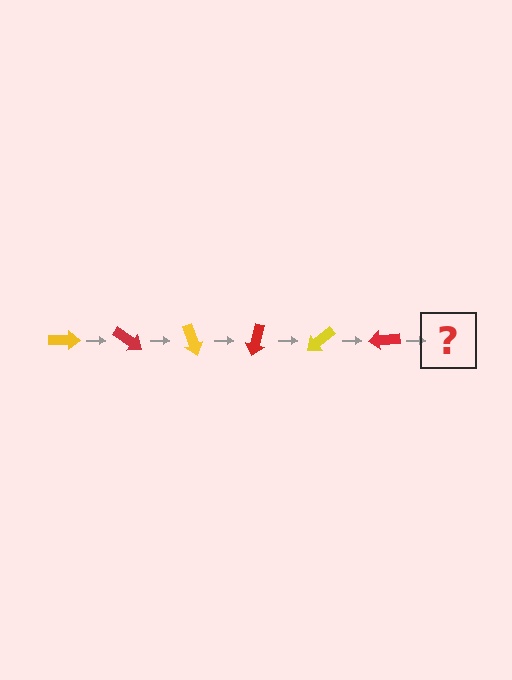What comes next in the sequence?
The next element should be a yellow arrow, rotated 210 degrees from the start.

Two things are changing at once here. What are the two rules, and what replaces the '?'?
The two rules are that it rotates 35 degrees each step and the color cycles through yellow and red. The '?' should be a yellow arrow, rotated 210 degrees from the start.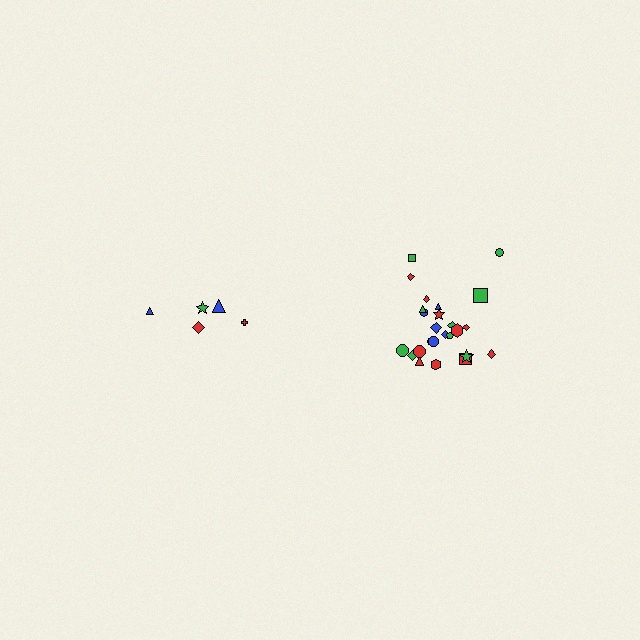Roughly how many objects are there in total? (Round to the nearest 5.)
Roughly 30 objects in total.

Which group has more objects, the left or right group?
The right group.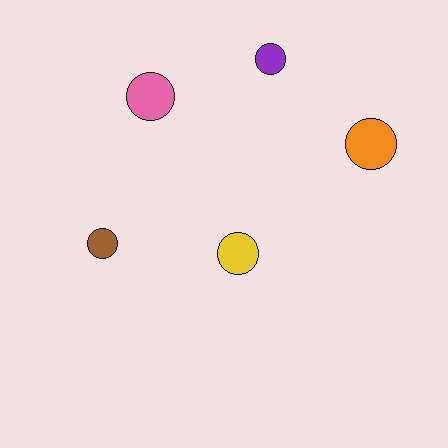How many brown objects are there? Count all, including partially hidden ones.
There is 1 brown object.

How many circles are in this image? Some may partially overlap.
There are 5 circles.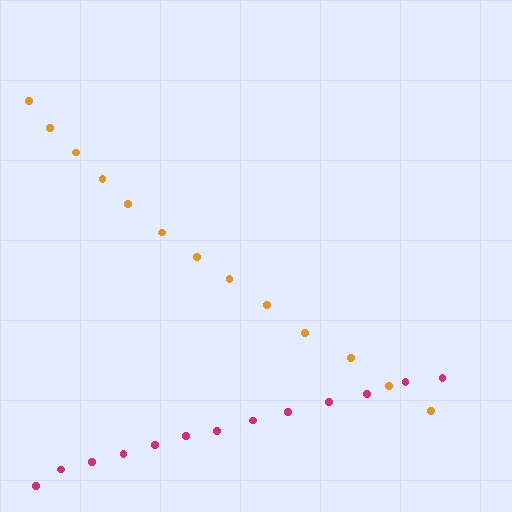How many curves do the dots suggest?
There are 2 distinct paths.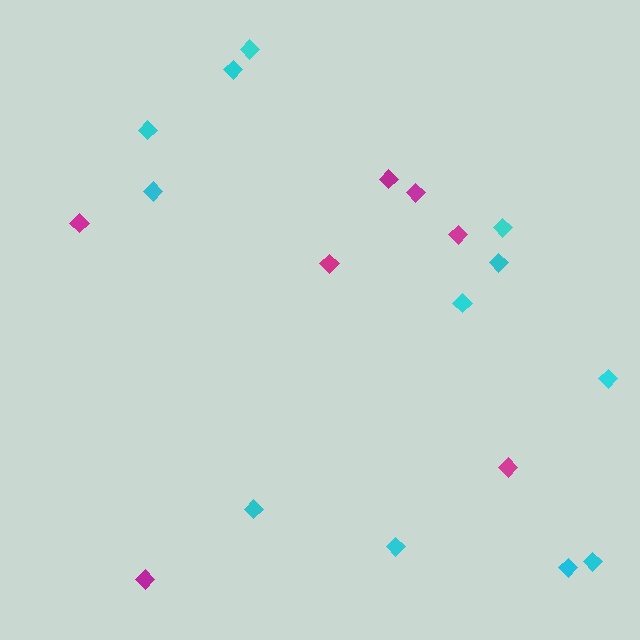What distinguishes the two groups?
There are 2 groups: one group of cyan diamonds (12) and one group of magenta diamonds (7).